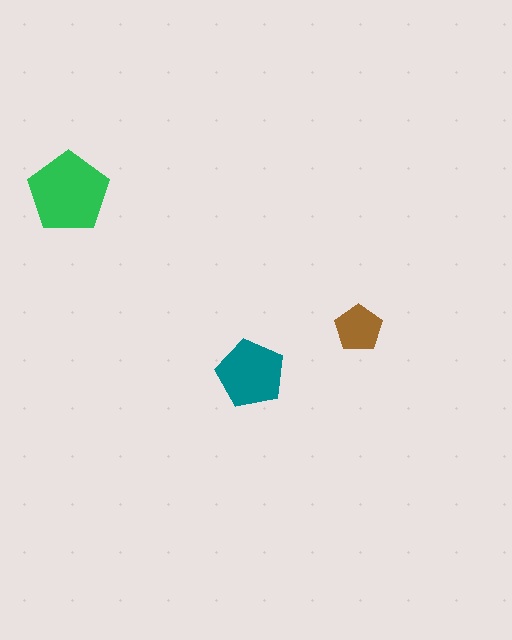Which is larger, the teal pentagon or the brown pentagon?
The teal one.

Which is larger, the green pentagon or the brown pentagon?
The green one.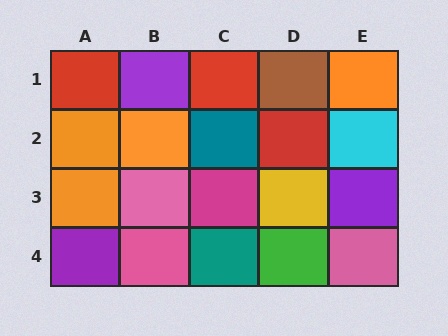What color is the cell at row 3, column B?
Pink.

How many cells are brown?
1 cell is brown.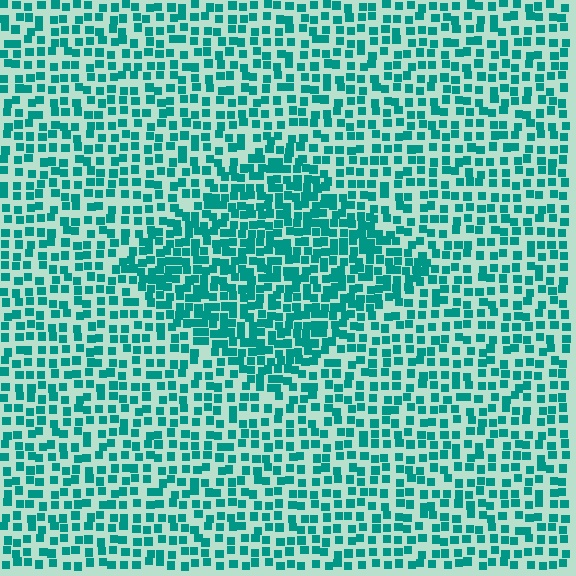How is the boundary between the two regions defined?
The boundary is defined by a change in element density (approximately 1.7x ratio). All elements are the same color, size, and shape.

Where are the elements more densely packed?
The elements are more densely packed inside the diamond boundary.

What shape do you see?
I see a diamond.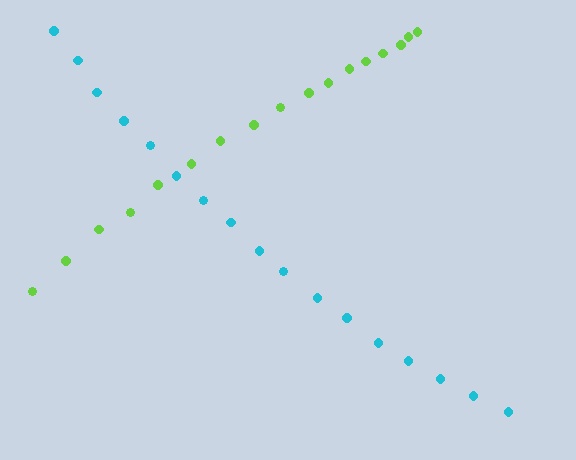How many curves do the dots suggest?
There are 2 distinct paths.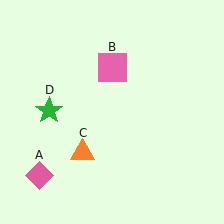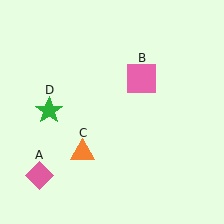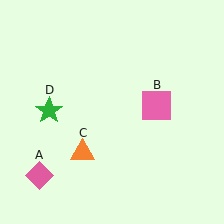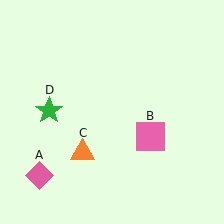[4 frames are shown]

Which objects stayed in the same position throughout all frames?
Pink diamond (object A) and orange triangle (object C) and green star (object D) remained stationary.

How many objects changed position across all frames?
1 object changed position: pink square (object B).